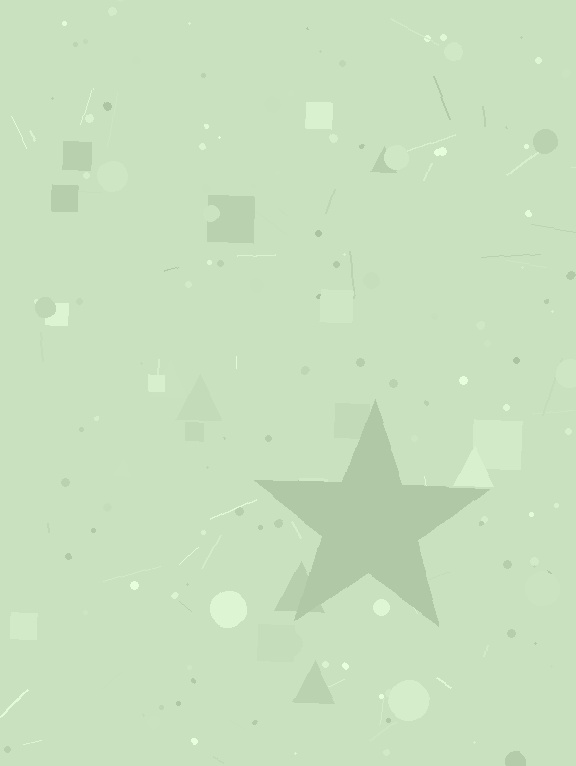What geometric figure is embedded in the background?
A star is embedded in the background.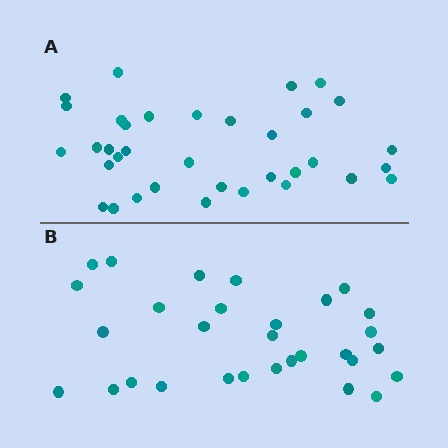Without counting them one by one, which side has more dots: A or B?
Region A (the top region) has more dots.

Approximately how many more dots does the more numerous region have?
Region A has about 5 more dots than region B.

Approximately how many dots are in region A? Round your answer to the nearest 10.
About 40 dots. (The exact count is 35, which rounds to 40.)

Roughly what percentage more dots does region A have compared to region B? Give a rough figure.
About 15% more.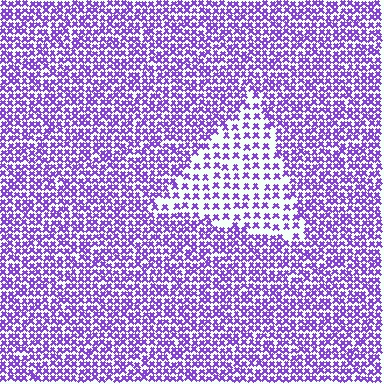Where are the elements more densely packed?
The elements are more densely packed outside the triangle boundary.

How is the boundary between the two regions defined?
The boundary is defined by a change in element density (approximately 2.0x ratio). All elements are the same color, size, and shape.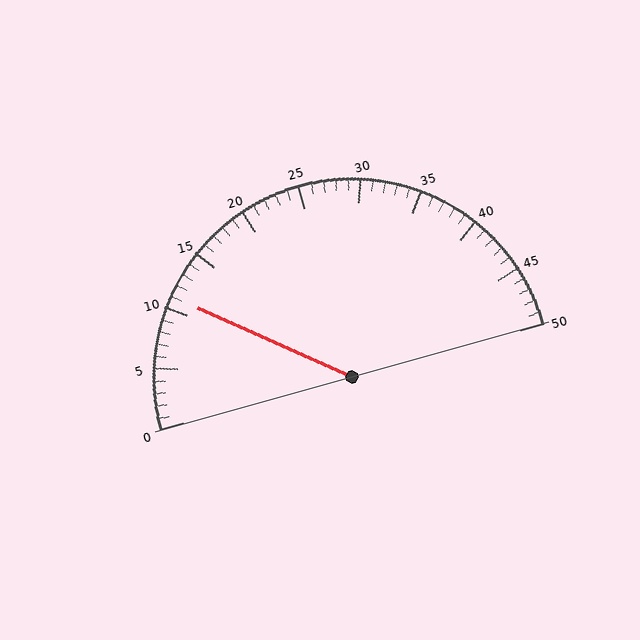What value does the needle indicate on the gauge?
The needle indicates approximately 11.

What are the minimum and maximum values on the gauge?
The gauge ranges from 0 to 50.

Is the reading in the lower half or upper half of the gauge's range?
The reading is in the lower half of the range (0 to 50).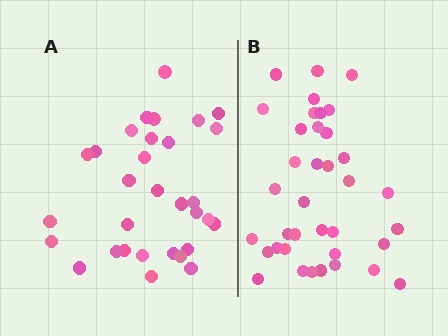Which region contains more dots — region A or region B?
Region B (the right region) has more dots.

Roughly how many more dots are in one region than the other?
Region B has about 6 more dots than region A.